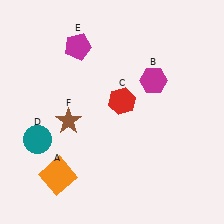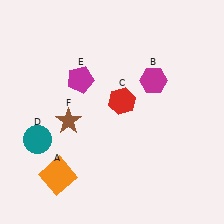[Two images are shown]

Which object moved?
The magenta pentagon (E) moved down.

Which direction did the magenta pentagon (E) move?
The magenta pentagon (E) moved down.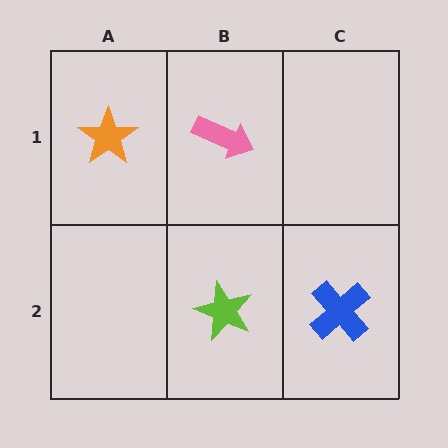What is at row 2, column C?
A blue cross.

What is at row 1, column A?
An orange star.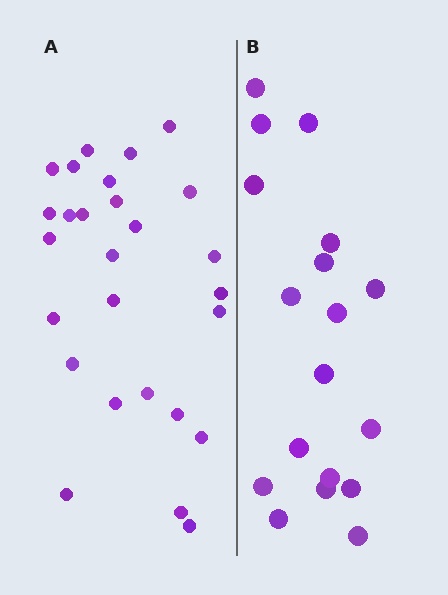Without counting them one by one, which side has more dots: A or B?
Region A (the left region) has more dots.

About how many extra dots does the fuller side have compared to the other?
Region A has roughly 8 or so more dots than region B.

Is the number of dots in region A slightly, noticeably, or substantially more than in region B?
Region A has substantially more. The ratio is roughly 1.5 to 1.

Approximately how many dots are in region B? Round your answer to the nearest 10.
About 20 dots. (The exact count is 18, which rounds to 20.)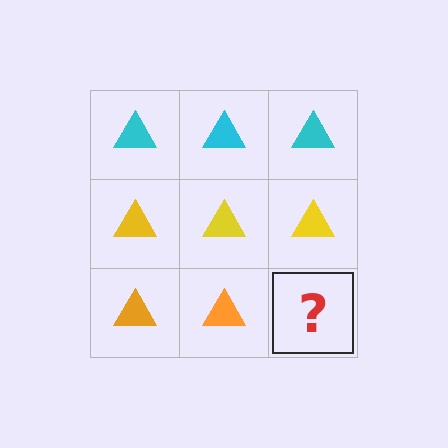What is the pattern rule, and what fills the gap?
The rule is that each row has a consistent color. The gap should be filled with an orange triangle.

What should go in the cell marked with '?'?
The missing cell should contain an orange triangle.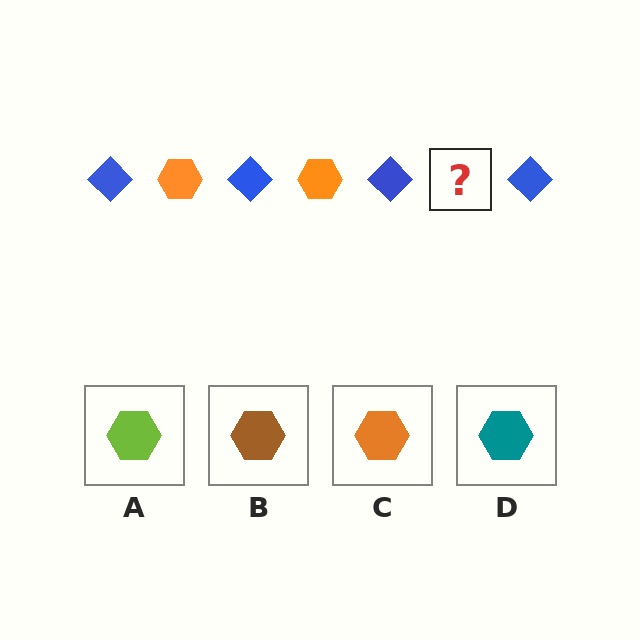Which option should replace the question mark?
Option C.